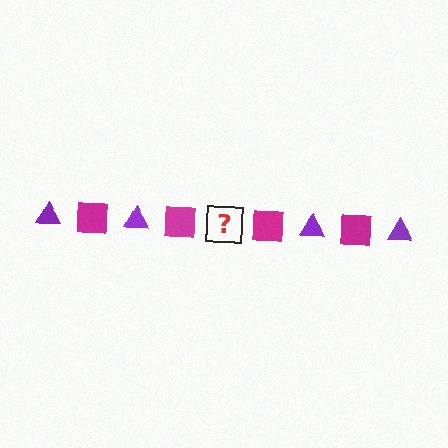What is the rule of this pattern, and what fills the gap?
The rule is that the pattern alternates between purple triangle and magenta square. The gap should be filled with a purple triangle.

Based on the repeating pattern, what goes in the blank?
The blank should be a purple triangle.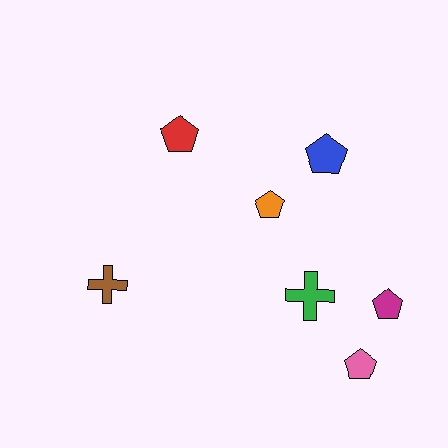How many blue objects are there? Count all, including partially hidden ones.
There is 1 blue object.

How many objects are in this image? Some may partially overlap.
There are 7 objects.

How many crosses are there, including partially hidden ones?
There are 2 crosses.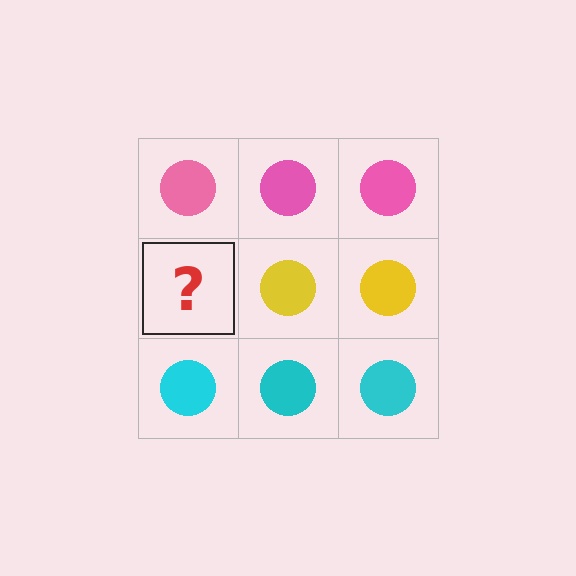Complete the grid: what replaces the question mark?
The question mark should be replaced with a yellow circle.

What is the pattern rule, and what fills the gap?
The rule is that each row has a consistent color. The gap should be filled with a yellow circle.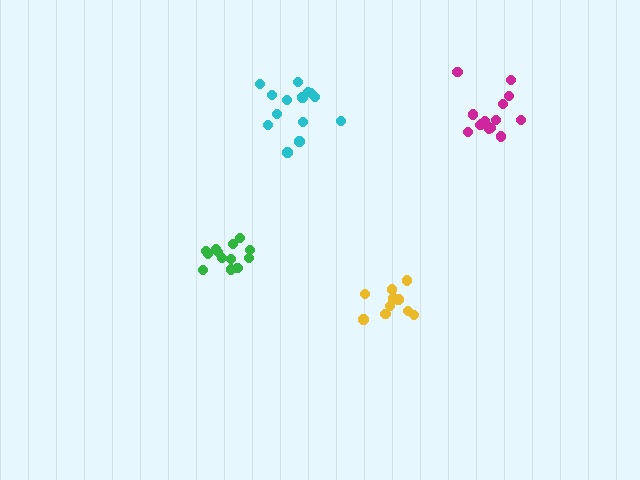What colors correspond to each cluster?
The clusters are colored: magenta, green, yellow, cyan.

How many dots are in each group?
Group 1: 15 dots, Group 2: 13 dots, Group 3: 10 dots, Group 4: 14 dots (52 total).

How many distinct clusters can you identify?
There are 4 distinct clusters.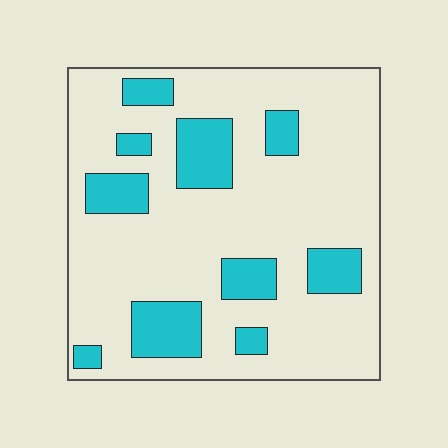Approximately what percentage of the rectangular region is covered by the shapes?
Approximately 20%.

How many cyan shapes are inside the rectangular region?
10.